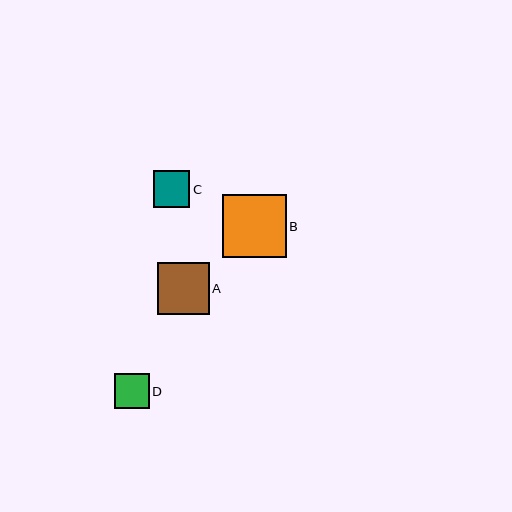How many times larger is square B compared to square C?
Square B is approximately 1.7 times the size of square C.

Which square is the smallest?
Square D is the smallest with a size of approximately 35 pixels.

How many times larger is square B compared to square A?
Square B is approximately 1.2 times the size of square A.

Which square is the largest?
Square B is the largest with a size of approximately 64 pixels.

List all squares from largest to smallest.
From largest to smallest: B, A, C, D.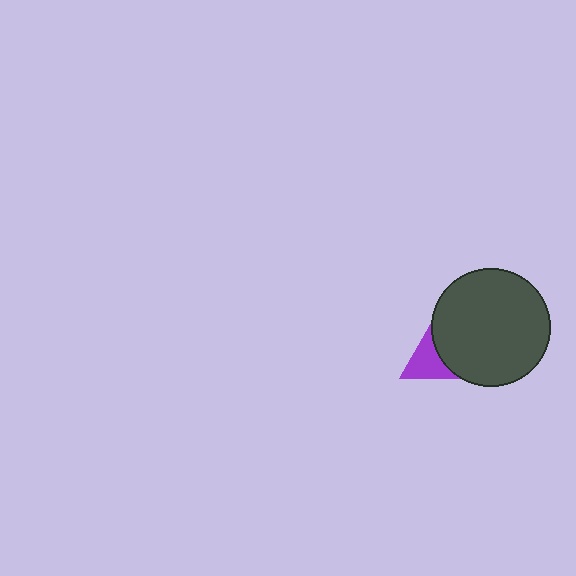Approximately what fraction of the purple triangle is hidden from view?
Roughly 69% of the purple triangle is hidden behind the dark gray circle.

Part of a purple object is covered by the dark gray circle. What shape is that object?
It is a triangle.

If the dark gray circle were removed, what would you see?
You would see the complete purple triangle.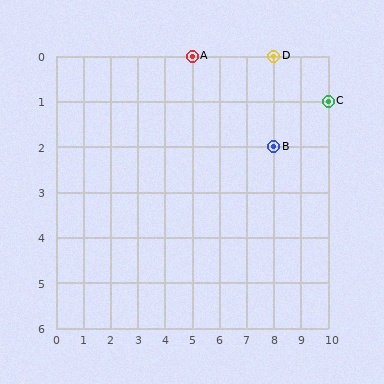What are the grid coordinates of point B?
Point B is at grid coordinates (8, 2).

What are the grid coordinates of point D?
Point D is at grid coordinates (8, 0).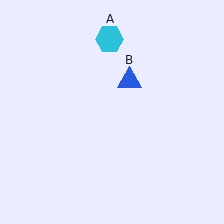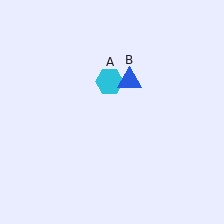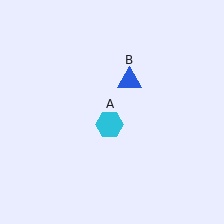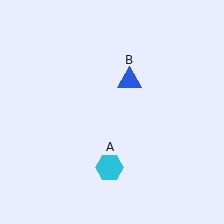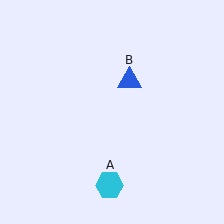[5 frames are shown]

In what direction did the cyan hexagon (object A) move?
The cyan hexagon (object A) moved down.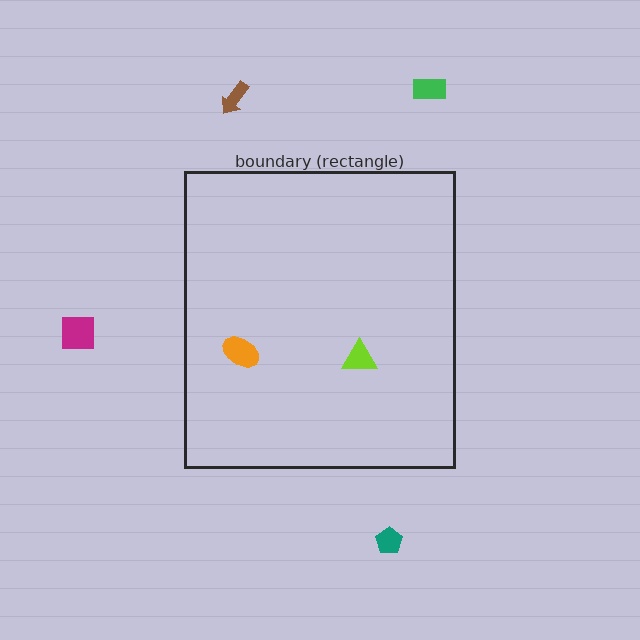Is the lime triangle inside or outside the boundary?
Inside.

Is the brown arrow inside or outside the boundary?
Outside.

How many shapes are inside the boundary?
2 inside, 4 outside.